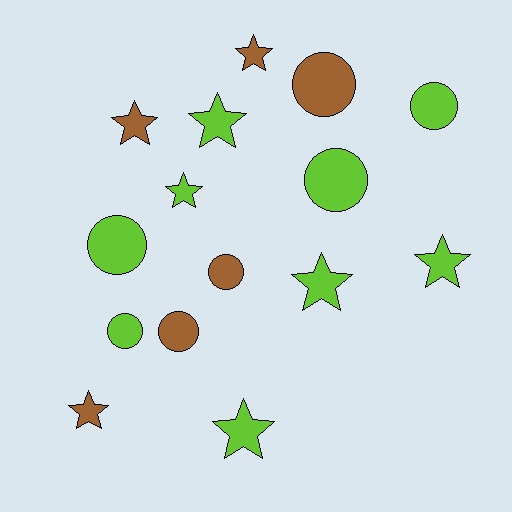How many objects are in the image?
There are 15 objects.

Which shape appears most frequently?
Star, with 8 objects.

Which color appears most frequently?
Lime, with 9 objects.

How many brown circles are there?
There are 3 brown circles.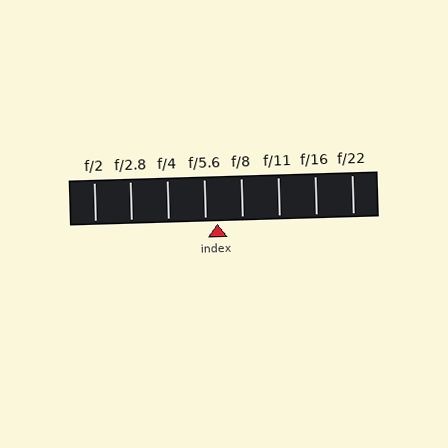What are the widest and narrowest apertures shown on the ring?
The widest aperture shown is f/2 and the narrowest is f/22.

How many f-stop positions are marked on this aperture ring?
There are 8 f-stop positions marked.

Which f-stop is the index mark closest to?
The index mark is closest to f/5.6.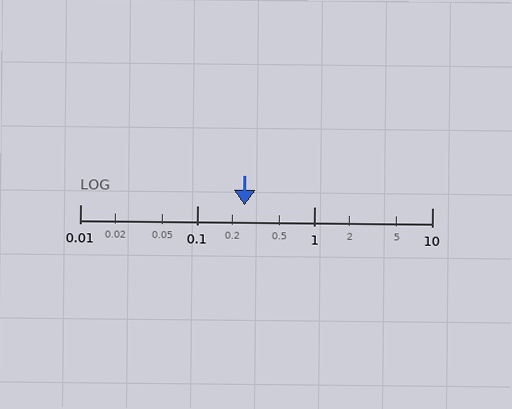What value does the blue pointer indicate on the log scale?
The pointer indicates approximately 0.25.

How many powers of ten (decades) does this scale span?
The scale spans 3 decades, from 0.01 to 10.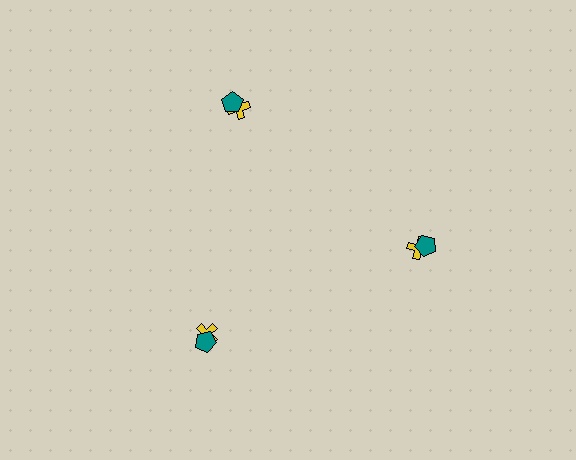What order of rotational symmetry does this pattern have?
This pattern has 3-fold rotational symmetry.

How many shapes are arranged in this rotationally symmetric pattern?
There are 6 shapes, arranged in 3 groups of 2.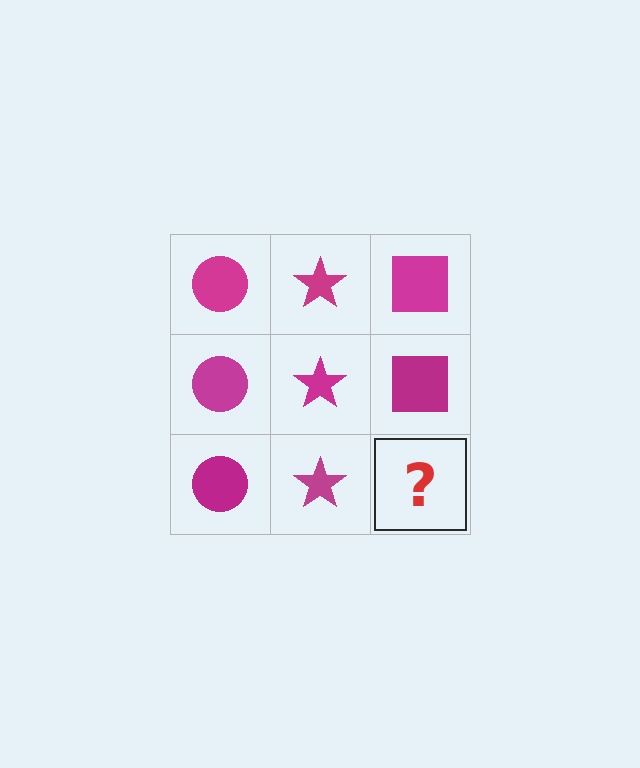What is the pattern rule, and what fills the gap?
The rule is that each column has a consistent shape. The gap should be filled with a magenta square.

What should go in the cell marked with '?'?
The missing cell should contain a magenta square.